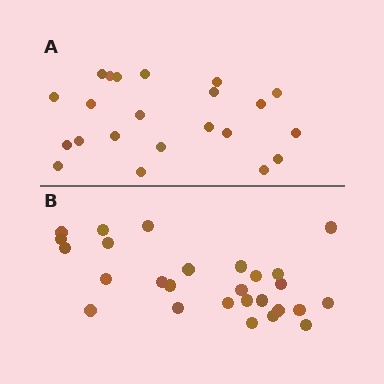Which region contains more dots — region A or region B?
Region B (the bottom region) has more dots.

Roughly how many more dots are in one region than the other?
Region B has about 5 more dots than region A.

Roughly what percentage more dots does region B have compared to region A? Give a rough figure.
About 25% more.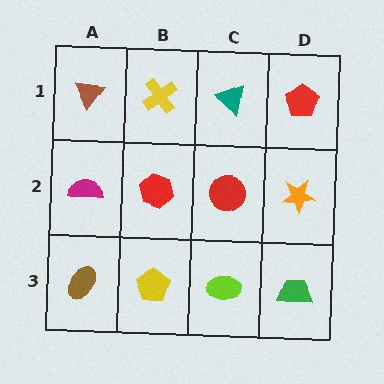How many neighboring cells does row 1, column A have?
2.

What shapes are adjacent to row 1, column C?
A red circle (row 2, column C), a yellow cross (row 1, column B), a red pentagon (row 1, column D).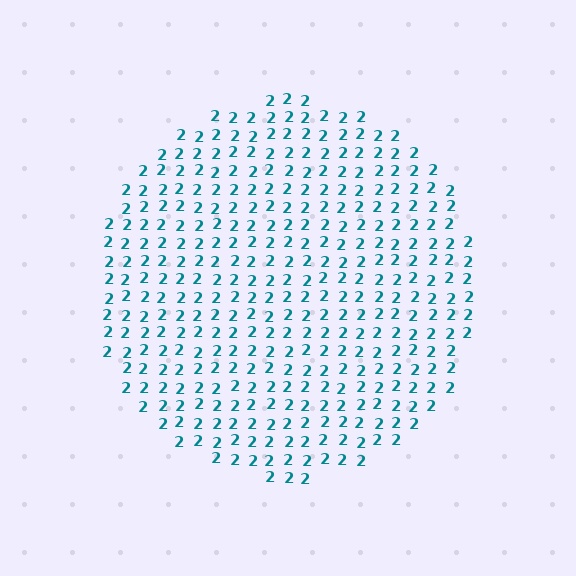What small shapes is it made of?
It is made of small digit 2's.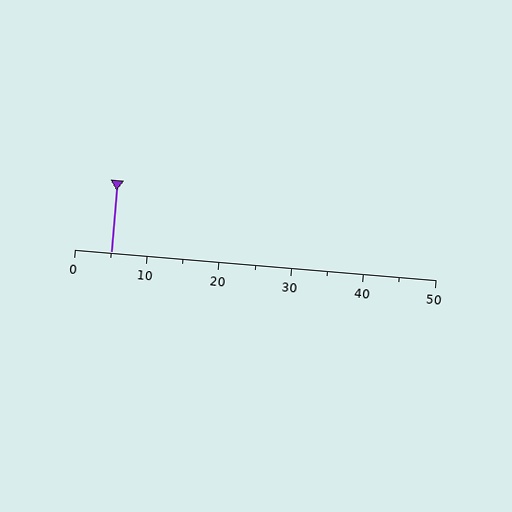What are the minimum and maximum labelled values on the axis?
The axis runs from 0 to 50.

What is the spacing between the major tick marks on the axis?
The major ticks are spaced 10 apart.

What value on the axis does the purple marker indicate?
The marker indicates approximately 5.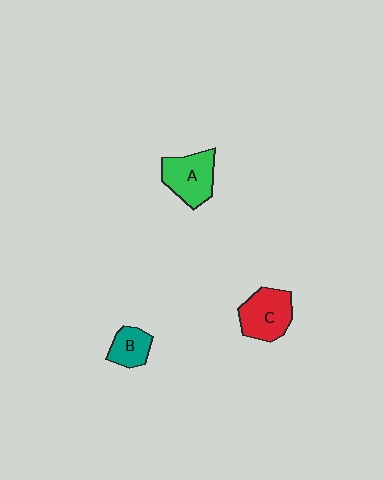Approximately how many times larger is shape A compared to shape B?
Approximately 1.7 times.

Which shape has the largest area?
Shape C (red).